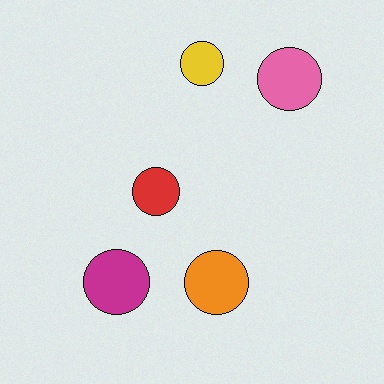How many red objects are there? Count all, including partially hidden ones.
There is 1 red object.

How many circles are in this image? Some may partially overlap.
There are 5 circles.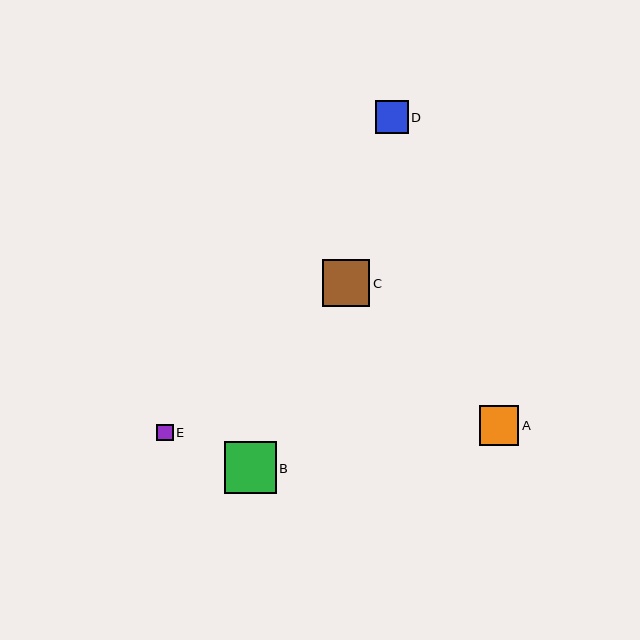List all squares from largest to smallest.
From largest to smallest: B, C, A, D, E.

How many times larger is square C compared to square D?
Square C is approximately 1.4 times the size of square D.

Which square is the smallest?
Square E is the smallest with a size of approximately 16 pixels.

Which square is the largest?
Square B is the largest with a size of approximately 52 pixels.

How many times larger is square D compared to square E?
Square D is approximately 2.0 times the size of square E.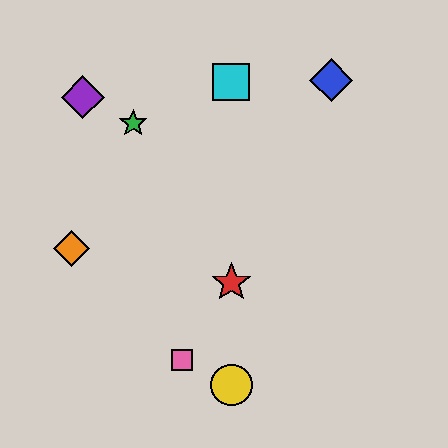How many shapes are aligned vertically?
3 shapes (the red star, the yellow circle, the cyan square) are aligned vertically.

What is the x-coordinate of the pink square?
The pink square is at x≈182.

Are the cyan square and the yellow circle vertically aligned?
Yes, both are at x≈231.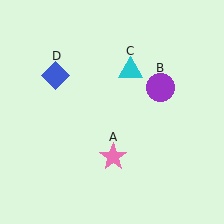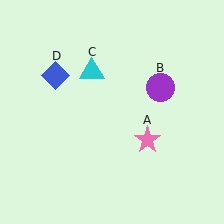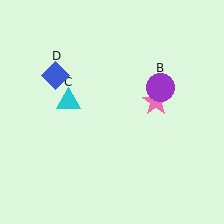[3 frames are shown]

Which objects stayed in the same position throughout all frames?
Purple circle (object B) and blue diamond (object D) remained stationary.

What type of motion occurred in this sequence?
The pink star (object A), cyan triangle (object C) rotated counterclockwise around the center of the scene.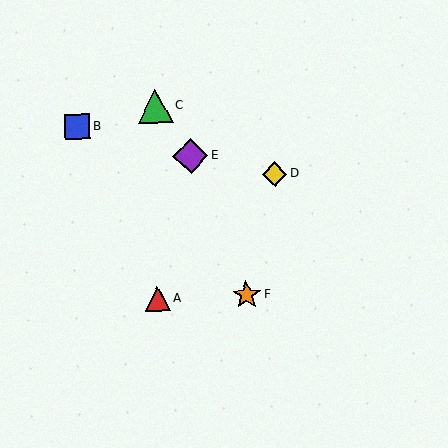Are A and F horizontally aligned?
Yes, both are at y≈298.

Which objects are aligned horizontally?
Objects A, F are aligned horizontally.